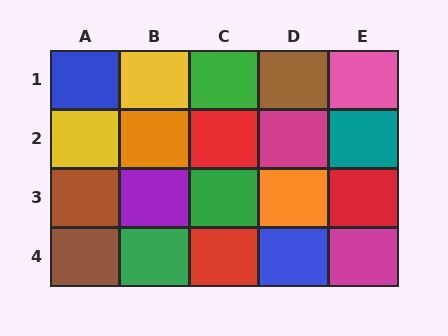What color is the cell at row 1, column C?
Green.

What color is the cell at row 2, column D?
Magenta.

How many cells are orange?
2 cells are orange.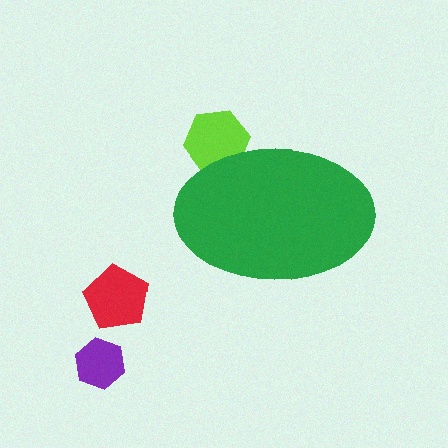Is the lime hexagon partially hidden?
Yes, the lime hexagon is partially hidden behind the green ellipse.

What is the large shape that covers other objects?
A green ellipse.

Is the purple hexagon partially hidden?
No, the purple hexagon is fully visible.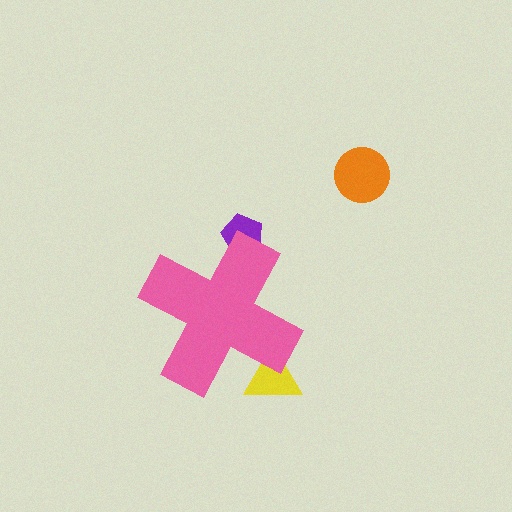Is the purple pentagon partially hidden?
Yes, the purple pentagon is partially hidden behind the pink cross.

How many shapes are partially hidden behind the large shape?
2 shapes are partially hidden.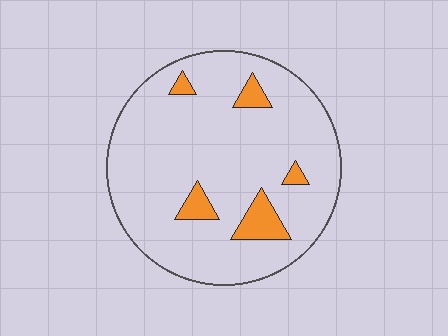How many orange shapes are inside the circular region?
5.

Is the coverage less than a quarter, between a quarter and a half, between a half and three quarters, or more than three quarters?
Less than a quarter.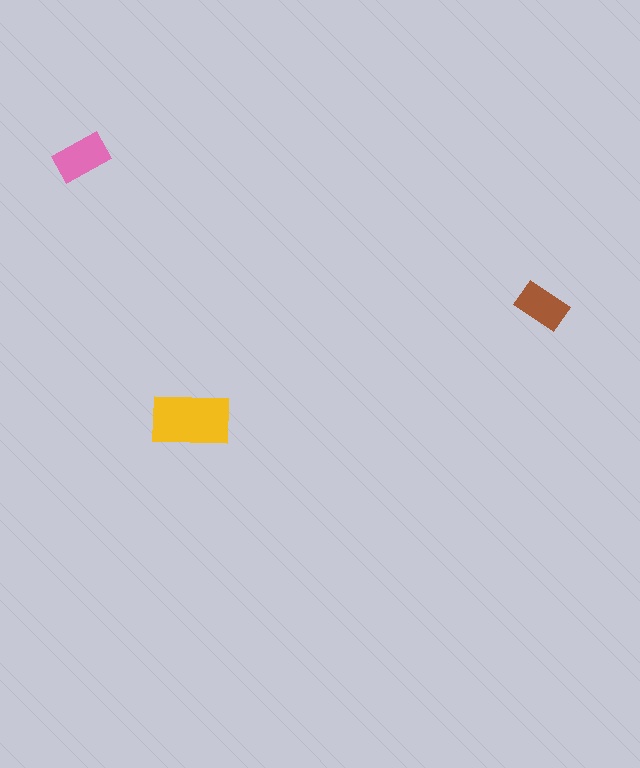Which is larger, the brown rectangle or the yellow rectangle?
The yellow one.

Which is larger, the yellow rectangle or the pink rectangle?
The yellow one.